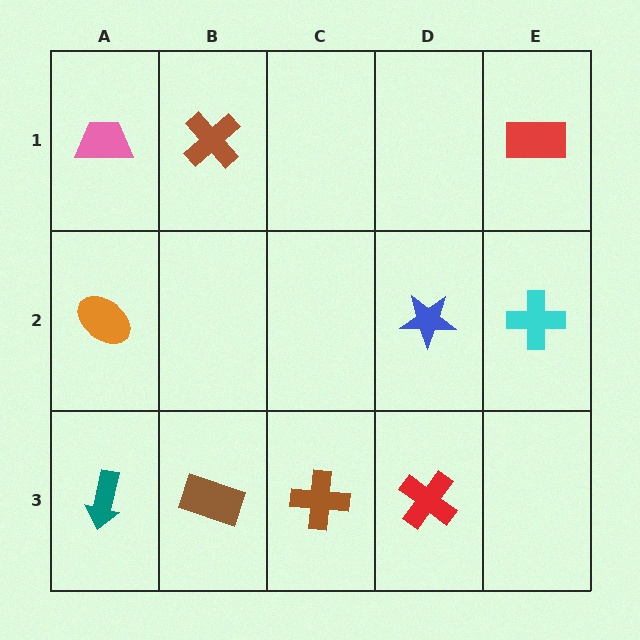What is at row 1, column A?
A pink trapezoid.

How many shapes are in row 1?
3 shapes.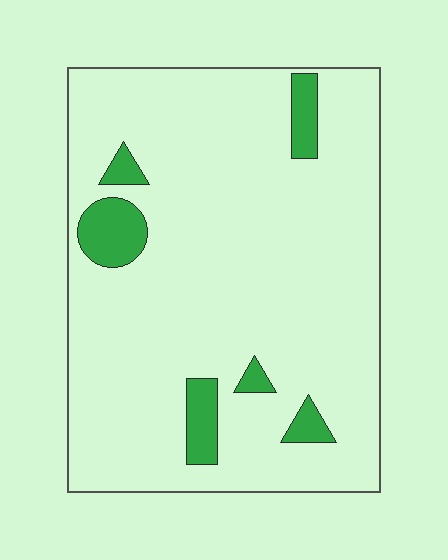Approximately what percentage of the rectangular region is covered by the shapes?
Approximately 10%.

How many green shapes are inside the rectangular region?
6.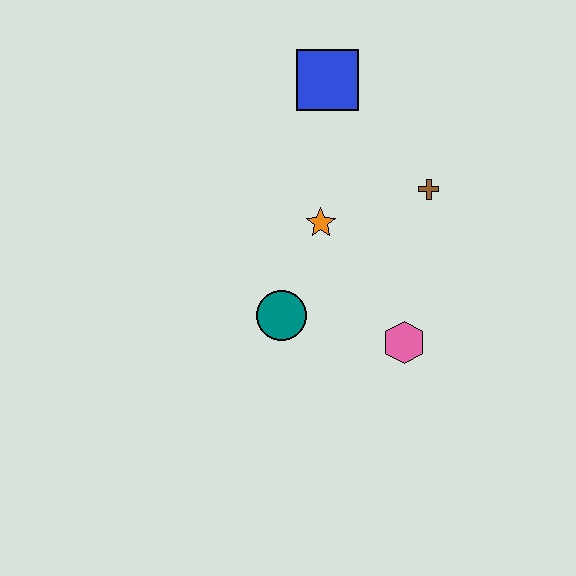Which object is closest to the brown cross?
The orange star is closest to the brown cross.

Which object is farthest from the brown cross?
The teal circle is farthest from the brown cross.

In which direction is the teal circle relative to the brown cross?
The teal circle is to the left of the brown cross.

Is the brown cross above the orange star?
Yes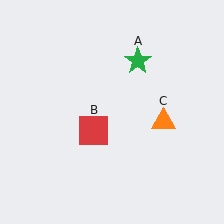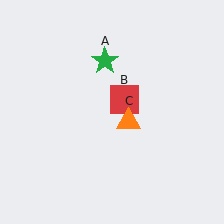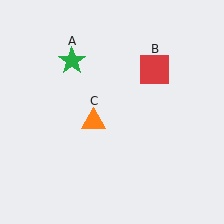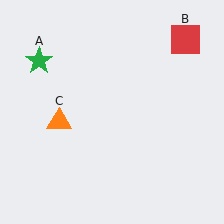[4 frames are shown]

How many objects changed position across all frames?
3 objects changed position: green star (object A), red square (object B), orange triangle (object C).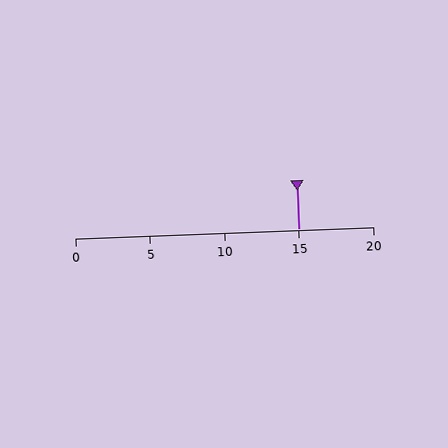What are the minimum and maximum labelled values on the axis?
The axis runs from 0 to 20.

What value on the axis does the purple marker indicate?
The marker indicates approximately 15.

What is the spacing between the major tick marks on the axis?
The major ticks are spaced 5 apart.